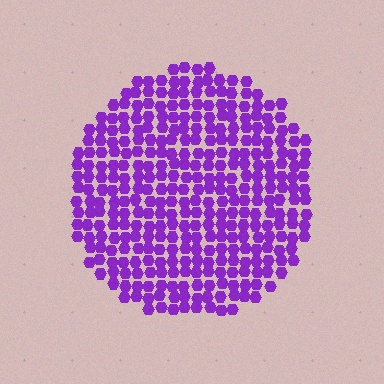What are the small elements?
The small elements are hexagons.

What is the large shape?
The large shape is a circle.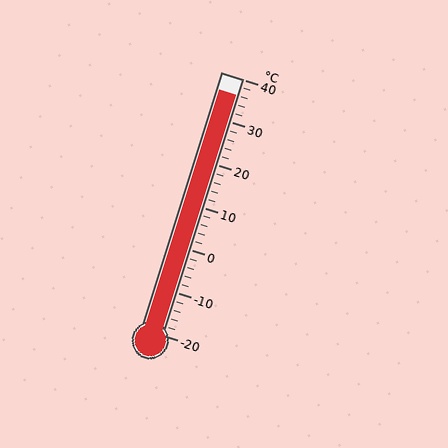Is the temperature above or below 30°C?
The temperature is above 30°C.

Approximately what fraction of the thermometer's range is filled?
The thermometer is filled to approximately 95% of its range.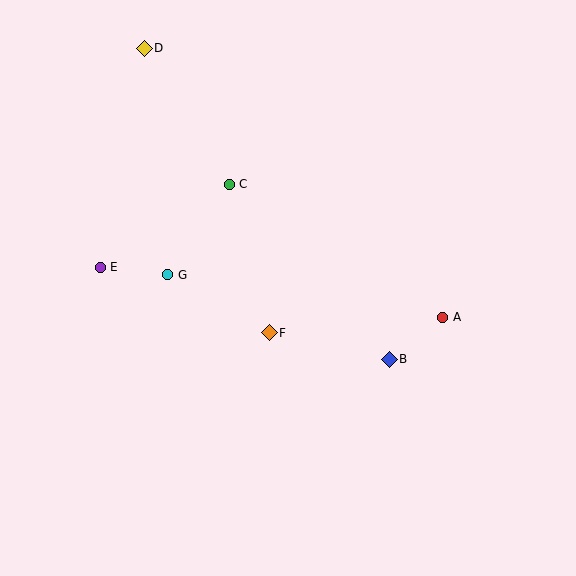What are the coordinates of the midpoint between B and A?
The midpoint between B and A is at (416, 338).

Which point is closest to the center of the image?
Point F at (269, 333) is closest to the center.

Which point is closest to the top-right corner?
Point A is closest to the top-right corner.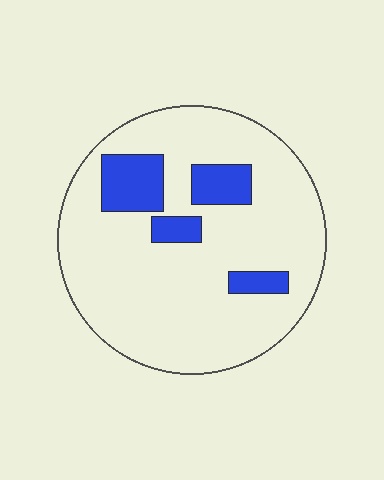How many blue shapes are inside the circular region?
4.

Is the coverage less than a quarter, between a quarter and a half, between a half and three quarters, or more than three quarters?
Less than a quarter.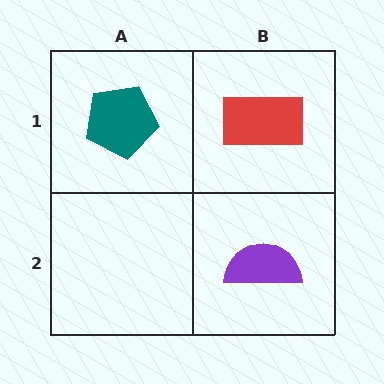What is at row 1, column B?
A red rectangle.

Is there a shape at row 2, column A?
No, that cell is empty.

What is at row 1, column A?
A teal pentagon.